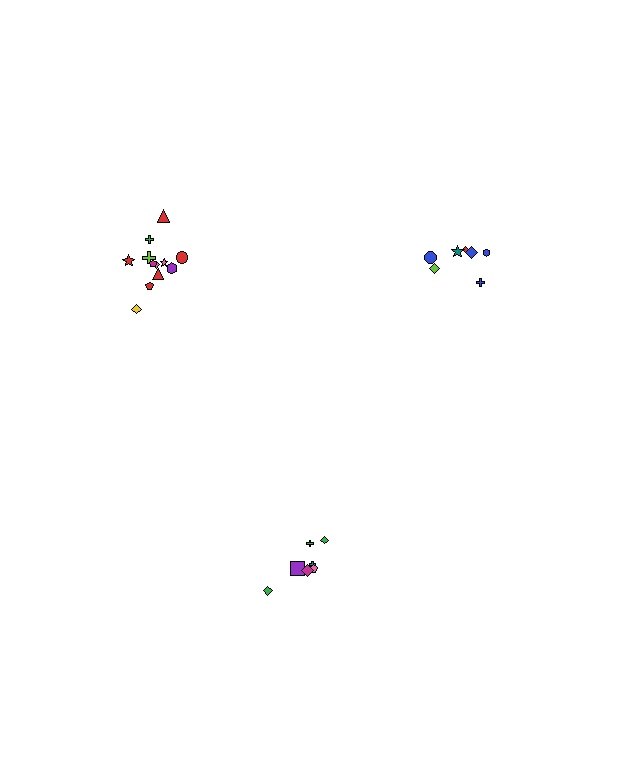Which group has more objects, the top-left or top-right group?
The top-left group.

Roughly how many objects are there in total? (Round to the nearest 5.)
Roughly 25 objects in total.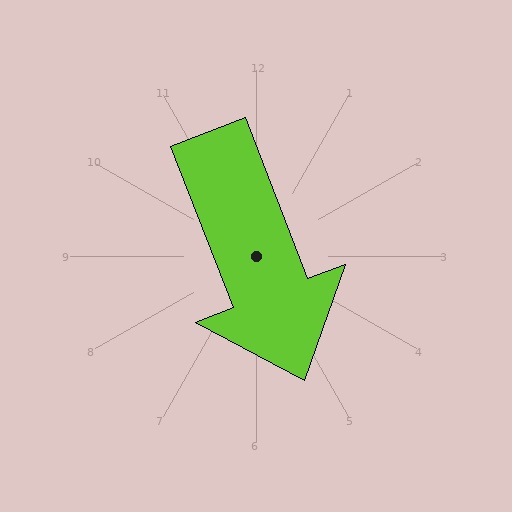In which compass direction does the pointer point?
South.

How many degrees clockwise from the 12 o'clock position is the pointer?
Approximately 159 degrees.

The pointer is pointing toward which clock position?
Roughly 5 o'clock.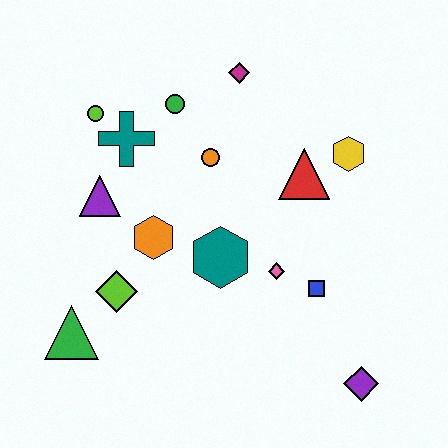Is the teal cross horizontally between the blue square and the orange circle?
No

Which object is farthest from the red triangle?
The green triangle is farthest from the red triangle.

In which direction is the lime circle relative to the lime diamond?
The lime circle is above the lime diamond.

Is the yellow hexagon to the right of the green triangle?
Yes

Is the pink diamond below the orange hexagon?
Yes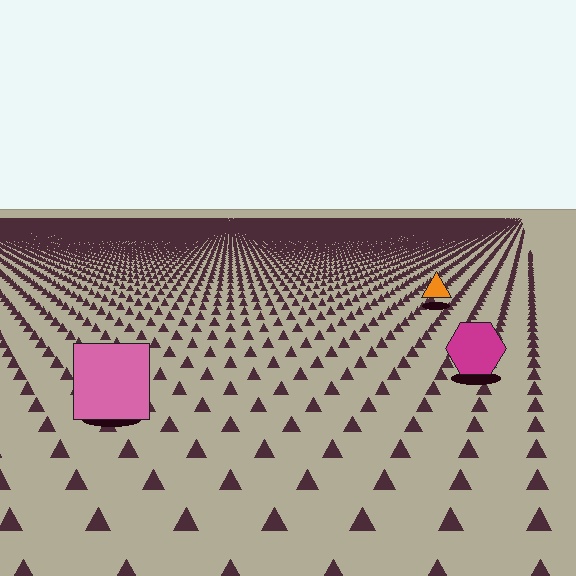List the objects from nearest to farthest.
From nearest to farthest: the pink square, the magenta hexagon, the orange triangle.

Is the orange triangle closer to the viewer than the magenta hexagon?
No. The magenta hexagon is closer — you can tell from the texture gradient: the ground texture is coarser near it.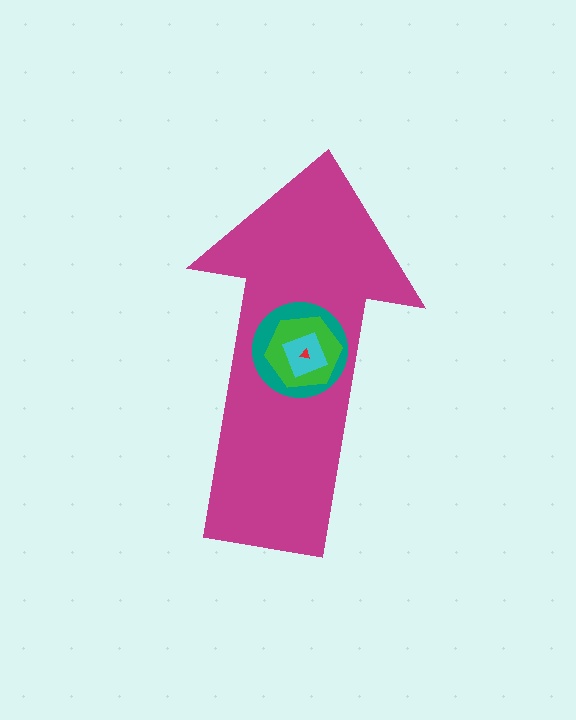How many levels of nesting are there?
5.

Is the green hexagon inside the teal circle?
Yes.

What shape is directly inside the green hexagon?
The cyan diamond.